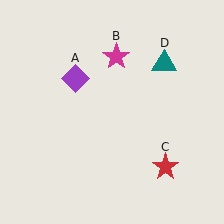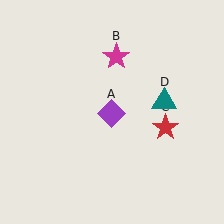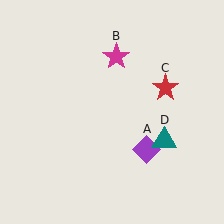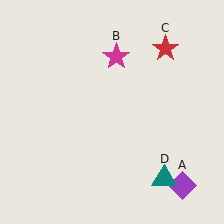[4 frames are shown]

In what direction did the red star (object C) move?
The red star (object C) moved up.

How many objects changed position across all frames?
3 objects changed position: purple diamond (object A), red star (object C), teal triangle (object D).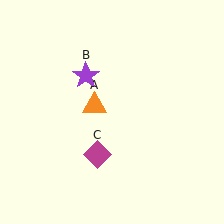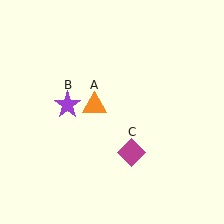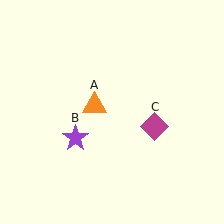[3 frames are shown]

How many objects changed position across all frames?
2 objects changed position: purple star (object B), magenta diamond (object C).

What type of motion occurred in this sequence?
The purple star (object B), magenta diamond (object C) rotated counterclockwise around the center of the scene.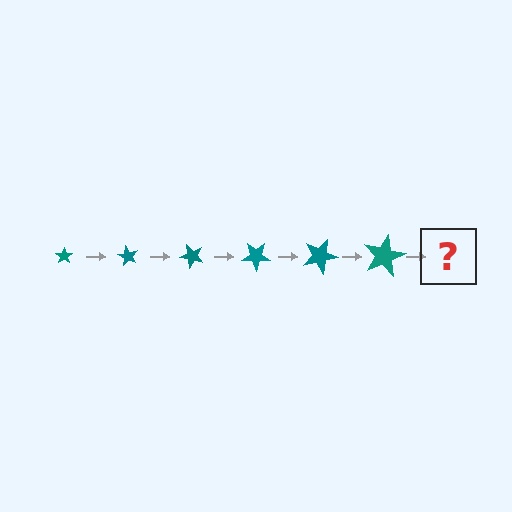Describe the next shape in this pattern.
It should be a star, larger than the previous one and rotated 360 degrees from the start.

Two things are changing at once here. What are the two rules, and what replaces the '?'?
The two rules are that the star grows larger each step and it rotates 60 degrees each step. The '?' should be a star, larger than the previous one and rotated 360 degrees from the start.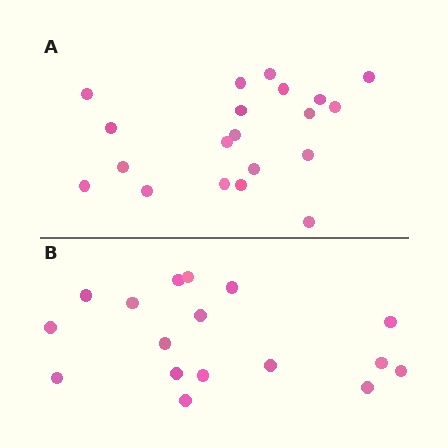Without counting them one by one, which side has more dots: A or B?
Region A (the top region) has more dots.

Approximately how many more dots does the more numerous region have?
Region A has just a few more — roughly 2 or 3 more dots than region B.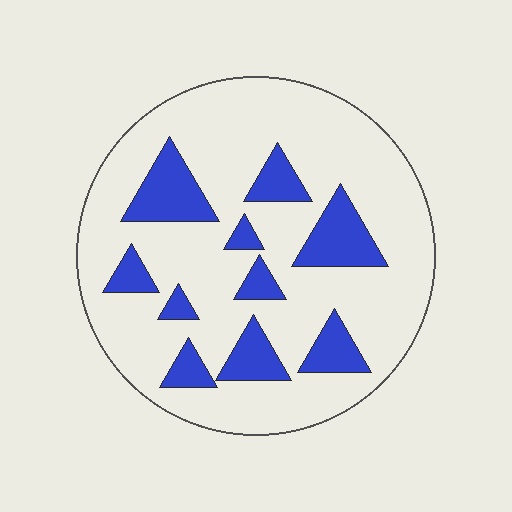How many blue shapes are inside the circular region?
10.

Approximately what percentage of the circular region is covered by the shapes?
Approximately 20%.